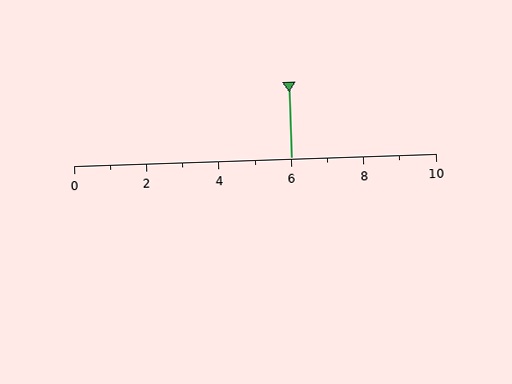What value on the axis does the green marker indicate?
The marker indicates approximately 6.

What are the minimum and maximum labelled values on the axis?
The axis runs from 0 to 10.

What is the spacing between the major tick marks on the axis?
The major ticks are spaced 2 apart.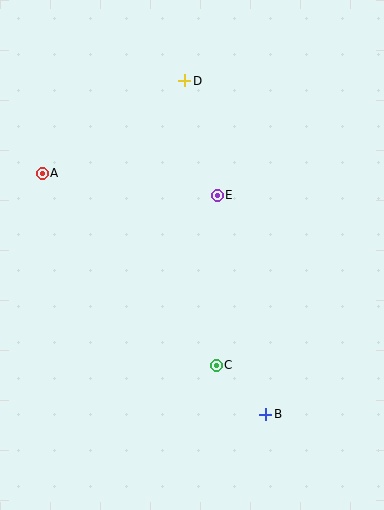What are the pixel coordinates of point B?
Point B is at (265, 414).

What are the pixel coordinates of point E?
Point E is at (217, 195).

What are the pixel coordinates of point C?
Point C is at (216, 365).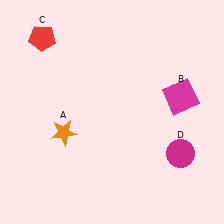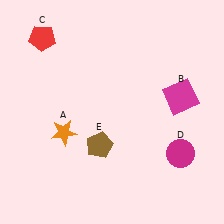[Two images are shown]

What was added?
A brown pentagon (E) was added in Image 2.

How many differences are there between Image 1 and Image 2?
There is 1 difference between the two images.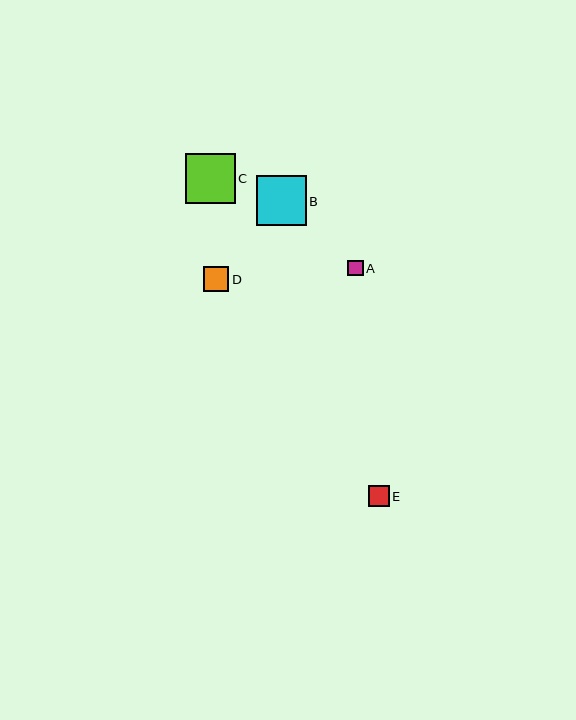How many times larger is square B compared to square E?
Square B is approximately 2.4 times the size of square E.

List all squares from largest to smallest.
From largest to smallest: C, B, D, E, A.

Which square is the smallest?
Square A is the smallest with a size of approximately 15 pixels.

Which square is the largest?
Square C is the largest with a size of approximately 50 pixels.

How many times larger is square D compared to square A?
Square D is approximately 1.6 times the size of square A.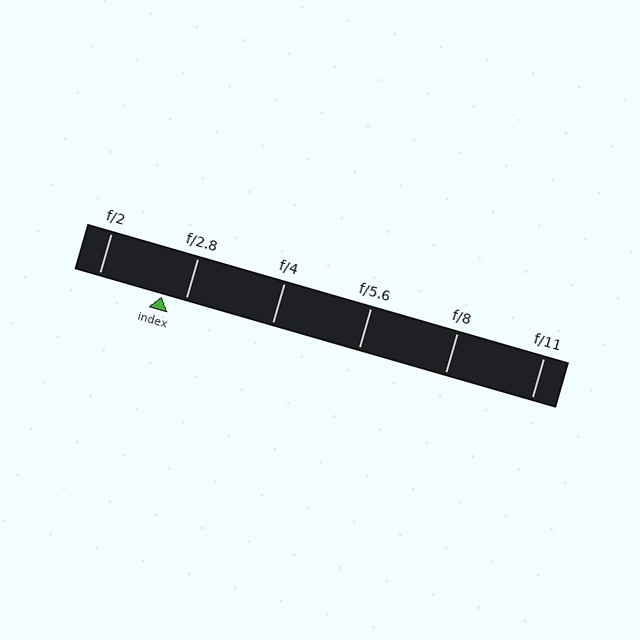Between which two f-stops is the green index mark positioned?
The index mark is between f/2 and f/2.8.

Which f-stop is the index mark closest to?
The index mark is closest to f/2.8.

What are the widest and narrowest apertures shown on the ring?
The widest aperture shown is f/2 and the narrowest is f/11.